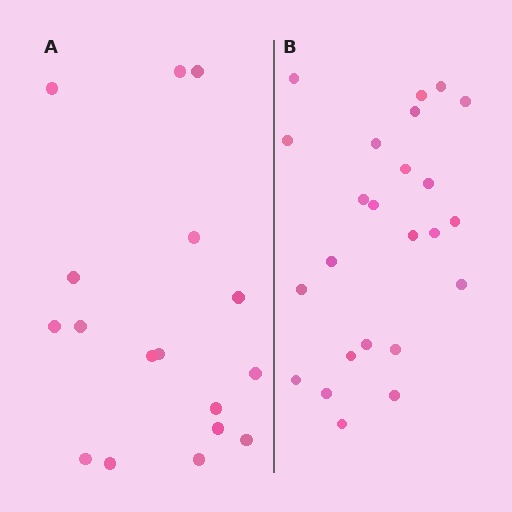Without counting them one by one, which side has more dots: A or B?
Region B (the right region) has more dots.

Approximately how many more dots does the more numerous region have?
Region B has roughly 8 or so more dots than region A.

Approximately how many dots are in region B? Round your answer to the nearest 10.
About 20 dots. (The exact count is 24, which rounds to 20.)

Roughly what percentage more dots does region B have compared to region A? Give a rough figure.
About 40% more.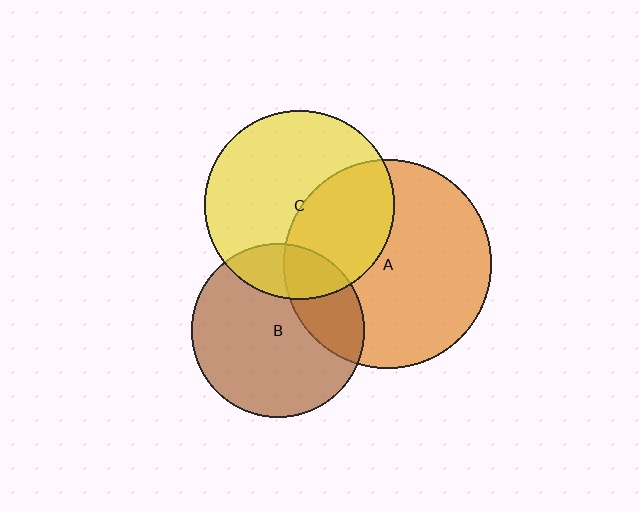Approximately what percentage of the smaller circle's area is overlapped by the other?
Approximately 20%.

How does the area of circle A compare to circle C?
Approximately 1.2 times.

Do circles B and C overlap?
Yes.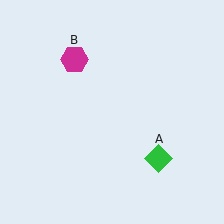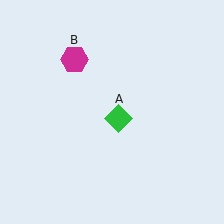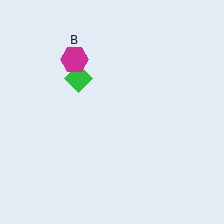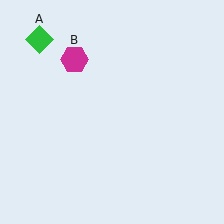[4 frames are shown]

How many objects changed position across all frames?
1 object changed position: green diamond (object A).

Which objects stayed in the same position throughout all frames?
Magenta hexagon (object B) remained stationary.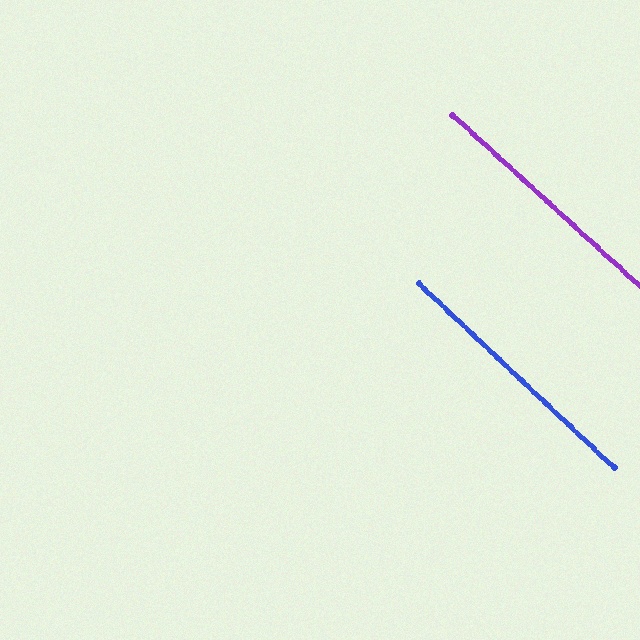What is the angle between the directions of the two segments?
Approximately 1 degree.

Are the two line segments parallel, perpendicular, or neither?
Parallel — their directions differ by only 1.0°.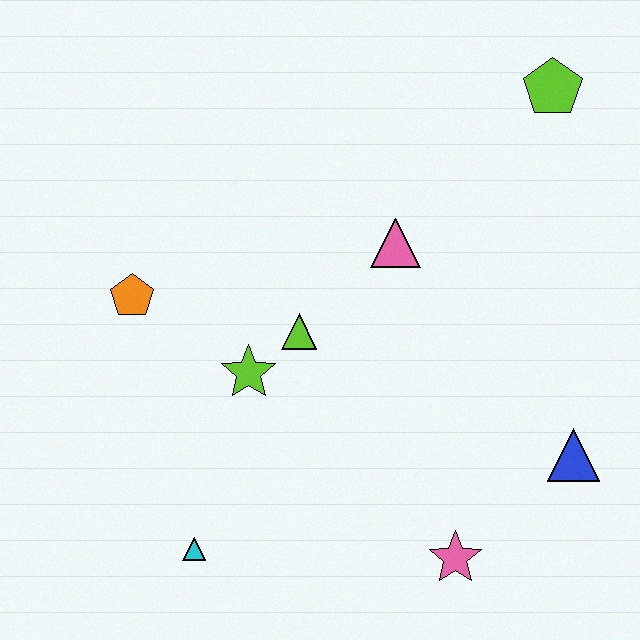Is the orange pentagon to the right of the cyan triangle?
No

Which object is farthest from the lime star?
The lime pentagon is farthest from the lime star.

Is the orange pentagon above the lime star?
Yes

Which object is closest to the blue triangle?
The pink star is closest to the blue triangle.